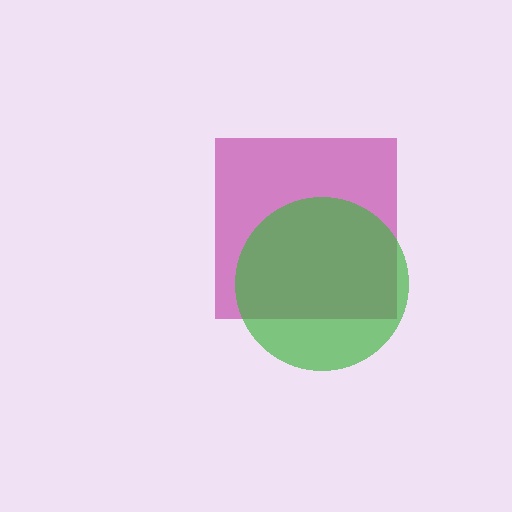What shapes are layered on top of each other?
The layered shapes are: a magenta square, a green circle.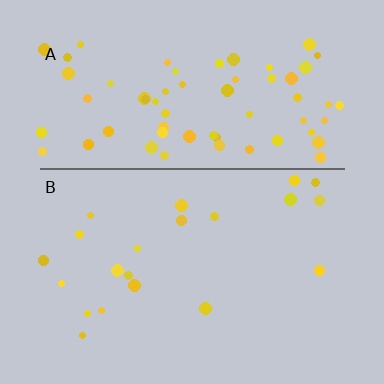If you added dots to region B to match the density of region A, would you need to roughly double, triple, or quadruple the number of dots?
Approximately triple.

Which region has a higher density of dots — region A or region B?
A (the top).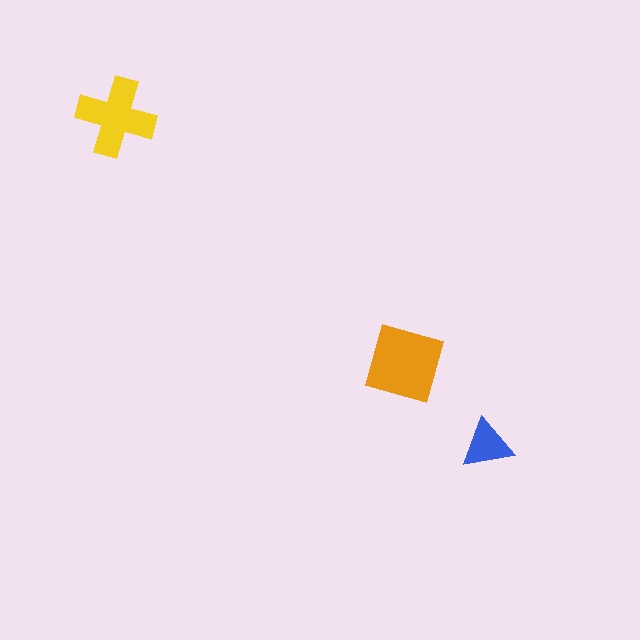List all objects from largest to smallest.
The orange diamond, the yellow cross, the blue triangle.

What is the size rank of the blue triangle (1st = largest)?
3rd.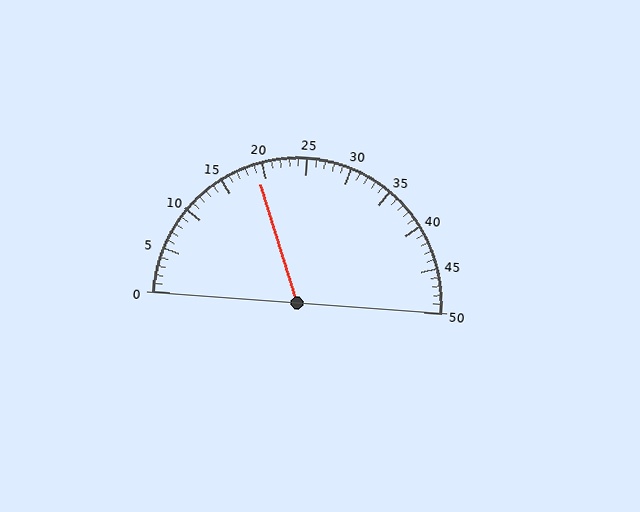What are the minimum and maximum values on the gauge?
The gauge ranges from 0 to 50.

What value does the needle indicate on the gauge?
The needle indicates approximately 19.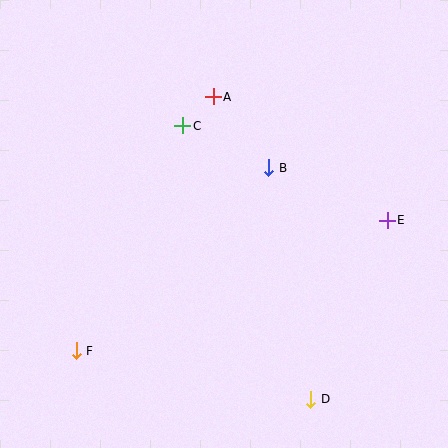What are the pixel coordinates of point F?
Point F is at (76, 351).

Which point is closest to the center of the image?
Point B at (269, 168) is closest to the center.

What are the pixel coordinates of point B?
Point B is at (269, 168).